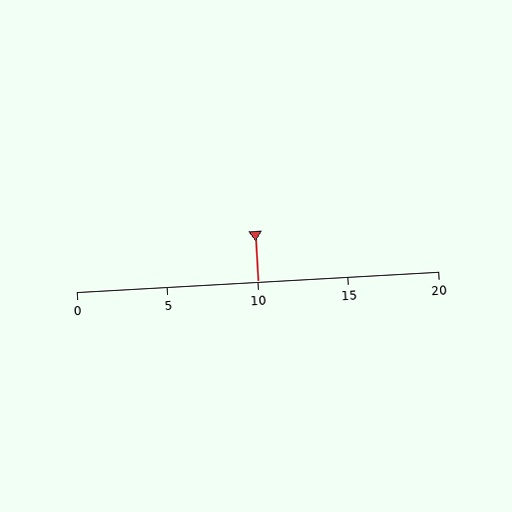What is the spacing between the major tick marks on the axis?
The major ticks are spaced 5 apart.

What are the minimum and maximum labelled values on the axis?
The axis runs from 0 to 20.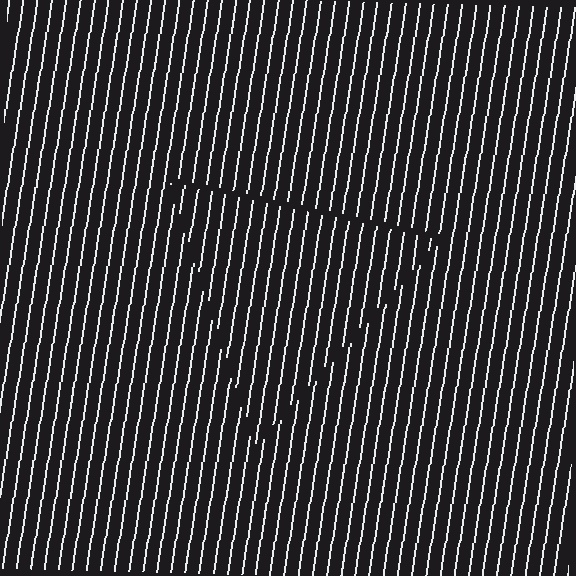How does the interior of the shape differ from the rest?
The interior of the shape contains the same grating, shifted by half a period — the contour is defined by the phase discontinuity where line-ends from the inner and outer gratings abut.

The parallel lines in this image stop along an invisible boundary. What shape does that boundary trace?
An illusory triangle. The interior of the shape contains the same grating, shifted by half a period — the contour is defined by the phase discontinuity where line-ends from the inner and outer gratings abut.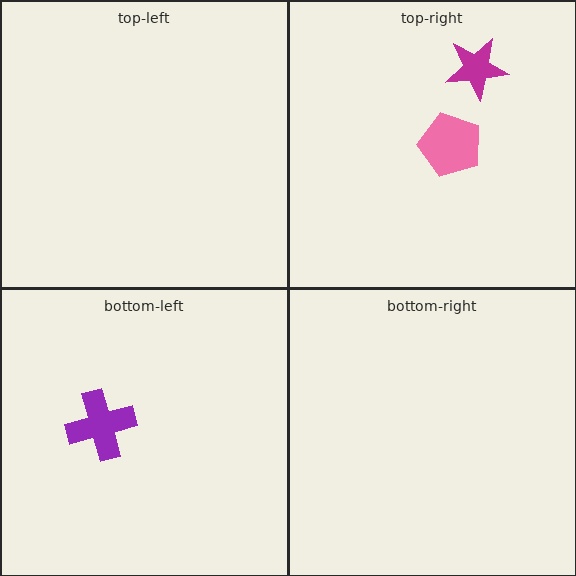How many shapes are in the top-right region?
2.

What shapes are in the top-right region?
The pink pentagon, the magenta star.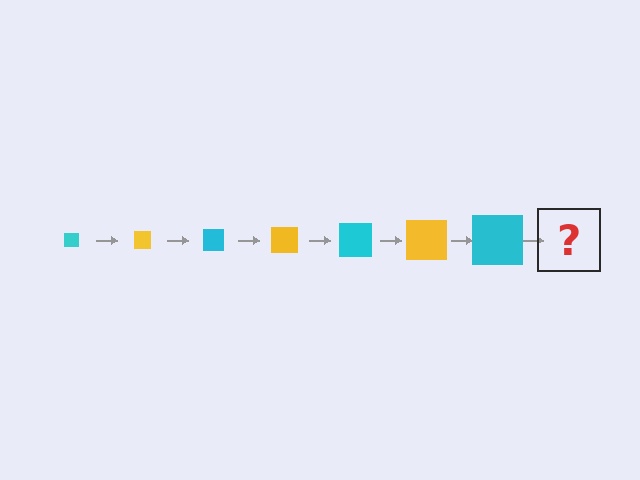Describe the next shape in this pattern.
It should be a yellow square, larger than the previous one.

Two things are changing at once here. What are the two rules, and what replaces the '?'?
The two rules are that the square grows larger each step and the color cycles through cyan and yellow. The '?' should be a yellow square, larger than the previous one.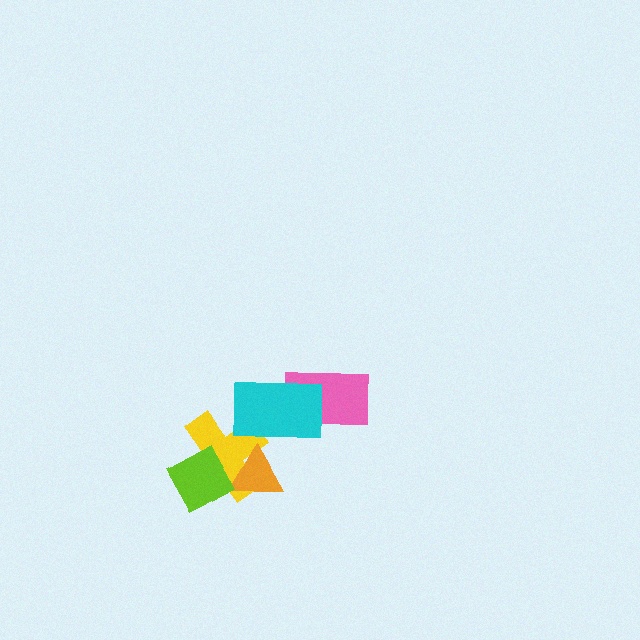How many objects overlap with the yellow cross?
3 objects overlap with the yellow cross.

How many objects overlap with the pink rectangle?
1 object overlaps with the pink rectangle.